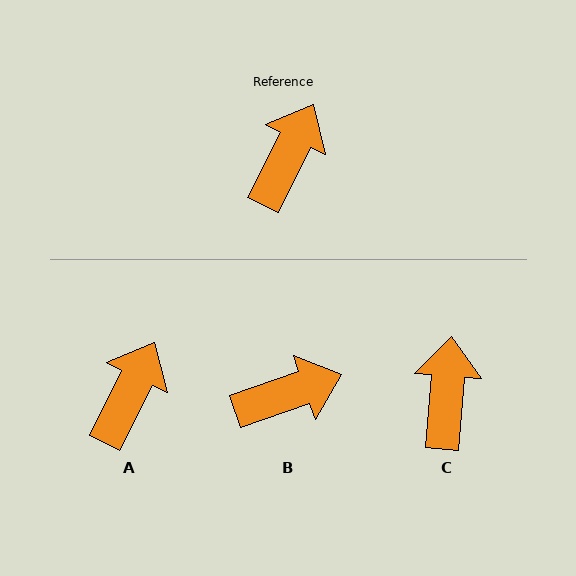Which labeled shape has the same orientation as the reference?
A.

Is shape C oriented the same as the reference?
No, it is off by about 22 degrees.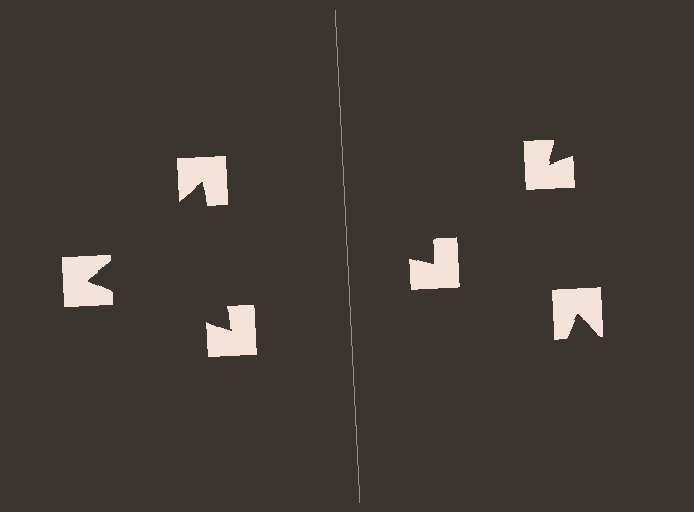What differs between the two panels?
The notched squares are positioned identically on both sides; only the wedge orientations differ. On the left they align to a triangle; on the right they are misaligned.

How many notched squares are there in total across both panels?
6 — 3 on each side.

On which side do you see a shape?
An illusory triangle appears on the left side. On the right side the wedge cuts are rotated, so no coherent shape forms.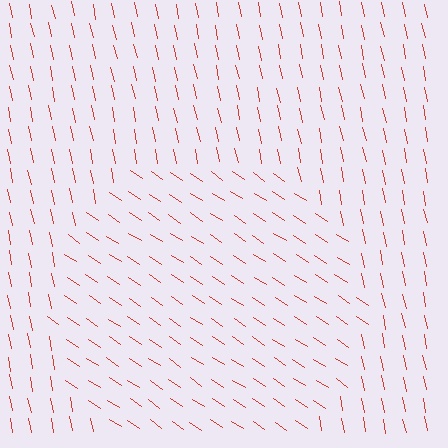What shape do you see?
I see a circle.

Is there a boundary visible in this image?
Yes, there is a texture boundary formed by a change in line orientation.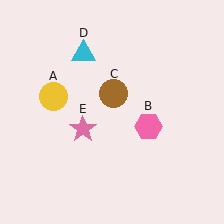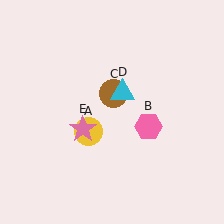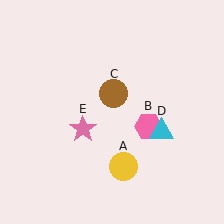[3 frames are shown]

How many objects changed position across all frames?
2 objects changed position: yellow circle (object A), cyan triangle (object D).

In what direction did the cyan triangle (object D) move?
The cyan triangle (object D) moved down and to the right.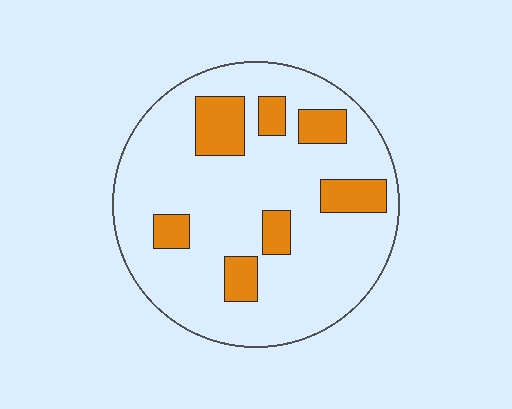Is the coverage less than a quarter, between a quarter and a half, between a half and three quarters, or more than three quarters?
Less than a quarter.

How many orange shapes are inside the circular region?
7.